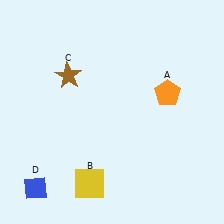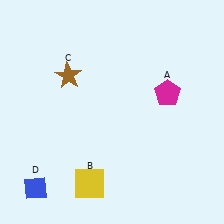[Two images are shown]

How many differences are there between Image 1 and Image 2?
There is 1 difference between the two images.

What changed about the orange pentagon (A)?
In Image 1, A is orange. In Image 2, it changed to magenta.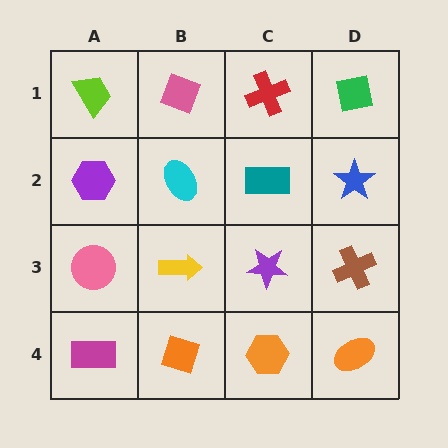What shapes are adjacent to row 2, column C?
A red cross (row 1, column C), a purple star (row 3, column C), a cyan ellipse (row 2, column B), a blue star (row 2, column D).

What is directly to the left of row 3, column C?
A yellow arrow.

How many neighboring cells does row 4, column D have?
2.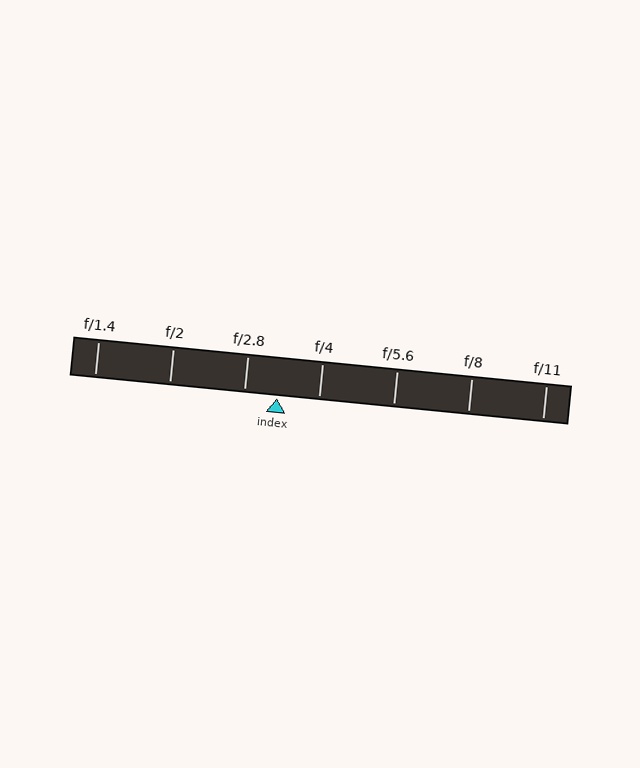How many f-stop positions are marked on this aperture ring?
There are 7 f-stop positions marked.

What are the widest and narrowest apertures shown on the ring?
The widest aperture shown is f/1.4 and the narrowest is f/11.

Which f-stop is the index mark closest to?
The index mark is closest to f/2.8.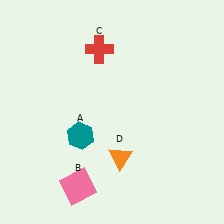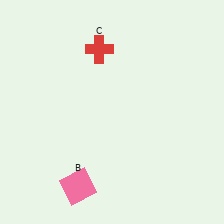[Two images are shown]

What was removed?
The teal hexagon (A), the orange triangle (D) were removed in Image 2.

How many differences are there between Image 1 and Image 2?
There are 2 differences between the two images.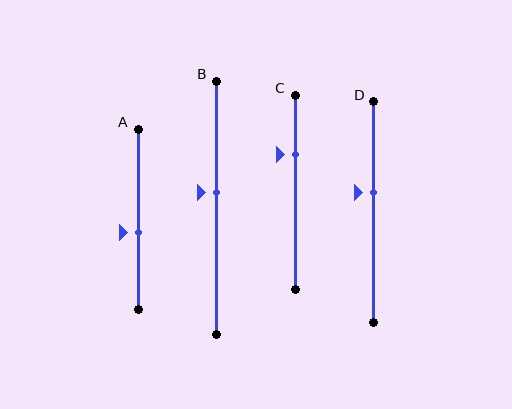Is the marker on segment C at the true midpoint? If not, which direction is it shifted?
No, the marker on segment C is shifted upward by about 19% of the segment length.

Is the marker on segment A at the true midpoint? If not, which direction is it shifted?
No, the marker on segment A is shifted downward by about 7% of the segment length.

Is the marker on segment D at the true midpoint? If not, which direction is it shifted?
No, the marker on segment D is shifted upward by about 9% of the segment length.